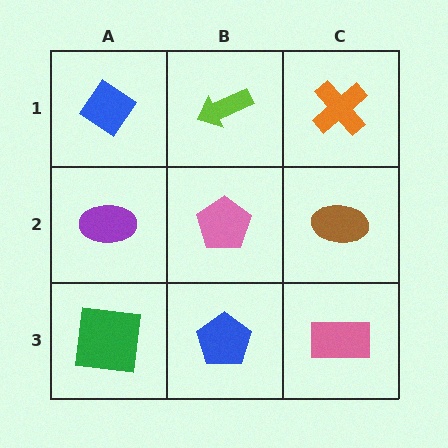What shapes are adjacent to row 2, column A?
A blue diamond (row 1, column A), a green square (row 3, column A), a pink pentagon (row 2, column B).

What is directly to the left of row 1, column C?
A lime arrow.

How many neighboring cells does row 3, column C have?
2.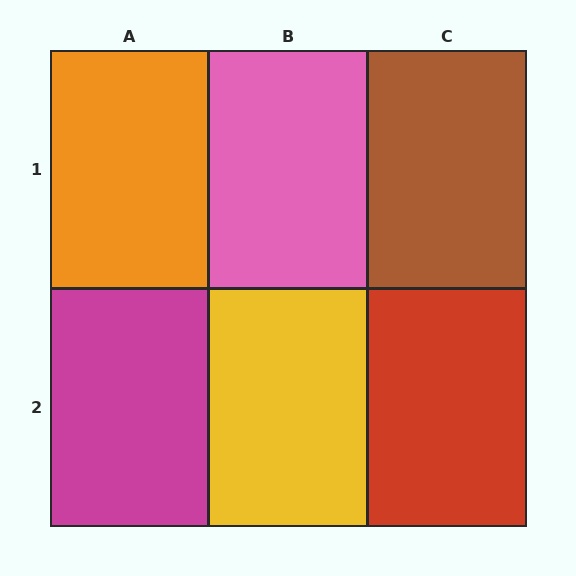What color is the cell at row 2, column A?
Magenta.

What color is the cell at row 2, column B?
Yellow.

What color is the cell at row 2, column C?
Red.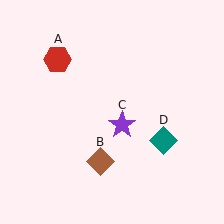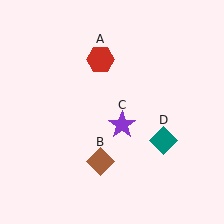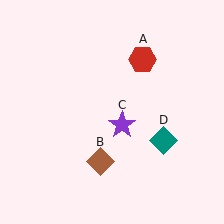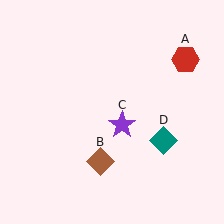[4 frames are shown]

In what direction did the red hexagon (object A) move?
The red hexagon (object A) moved right.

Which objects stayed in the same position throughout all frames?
Brown diamond (object B) and purple star (object C) and teal diamond (object D) remained stationary.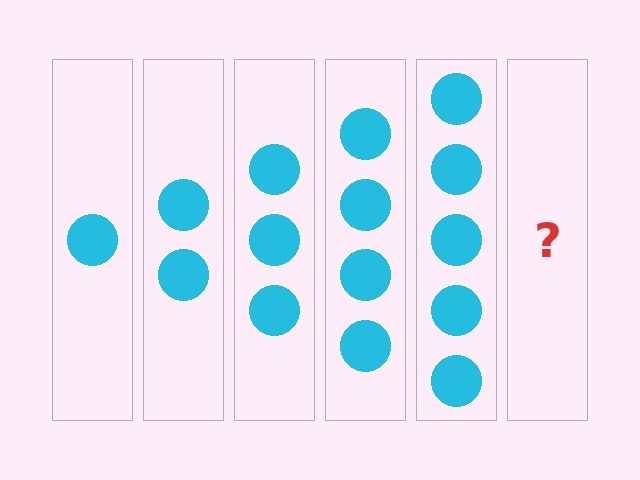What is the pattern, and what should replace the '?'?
The pattern is that each step adds one more circle. The '?' should be 6 circles.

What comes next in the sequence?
The next element should be 6 circles.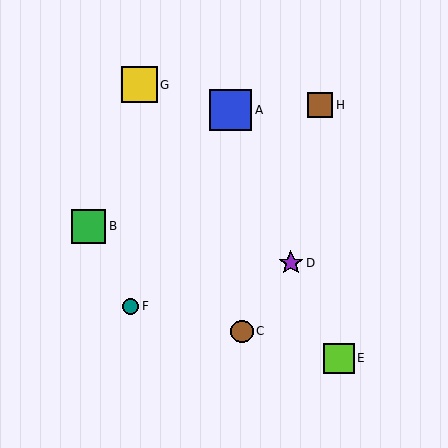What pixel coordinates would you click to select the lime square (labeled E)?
Click at (339, 358) to select the lime square E.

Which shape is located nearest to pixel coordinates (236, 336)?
The brown circle (labeled C) at (242, 331) is nearest to that location.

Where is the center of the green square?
The center of the green square is at (89, 226).